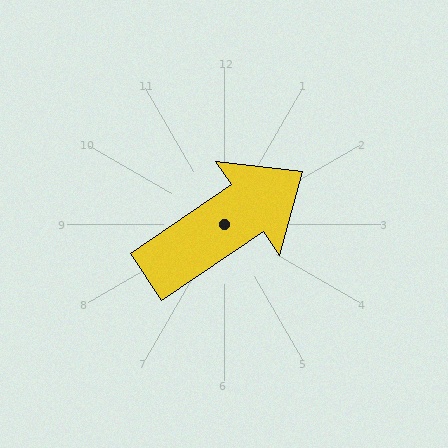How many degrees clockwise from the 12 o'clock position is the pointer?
Approximately 56 degrees.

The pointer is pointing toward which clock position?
Roughly 2 o'clock.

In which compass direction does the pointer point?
Northeast.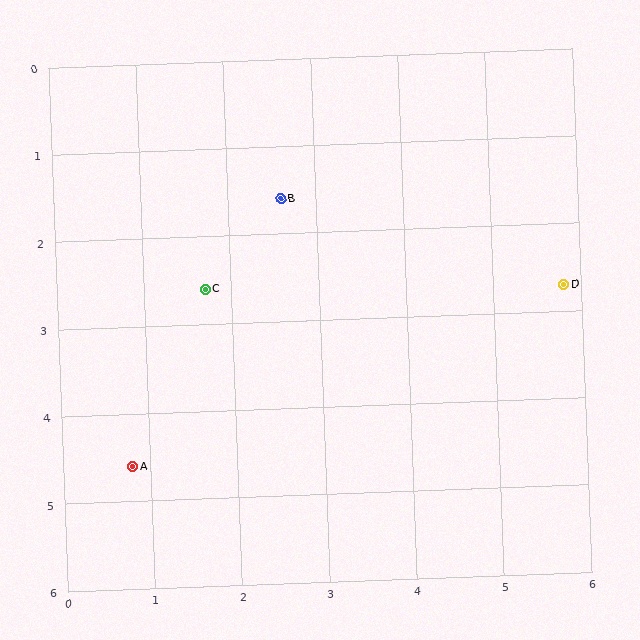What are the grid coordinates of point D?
Point D is at approximately (5.8, 2.7).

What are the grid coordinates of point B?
Point B is at approximately (2.6, 1.6).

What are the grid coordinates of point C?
Point C is at approximately (1.7, 2.6).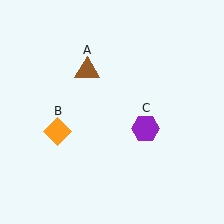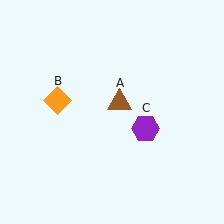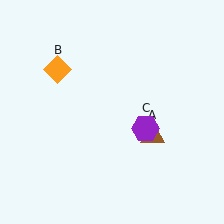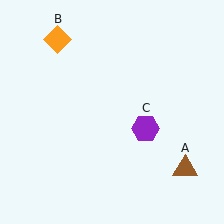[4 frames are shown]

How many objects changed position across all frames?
2 objects changed position: brown triangle (object A), orange diamond (object B).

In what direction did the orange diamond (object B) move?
The orange diamond (object B) moved up.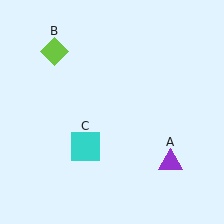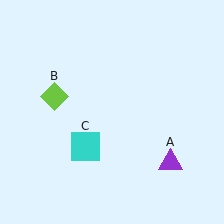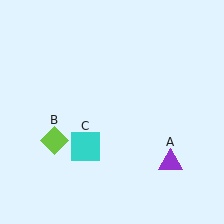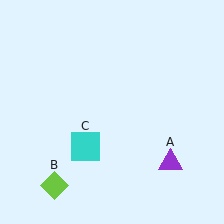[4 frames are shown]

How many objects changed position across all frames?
1 object changed position: lime diamond (object B).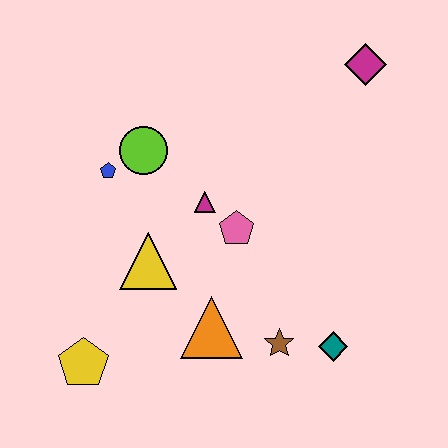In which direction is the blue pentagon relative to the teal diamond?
The blue pentagon is to the left of the teal diamond.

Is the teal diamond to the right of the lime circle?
Yes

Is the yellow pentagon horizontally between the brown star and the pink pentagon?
No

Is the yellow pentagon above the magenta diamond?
No